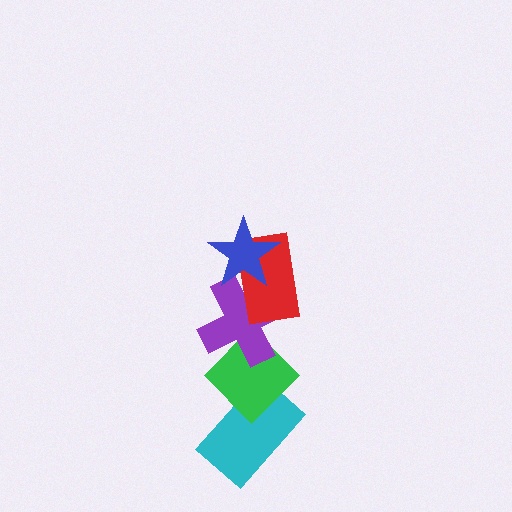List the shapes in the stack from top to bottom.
From top to bottom: the blue star, the red rectangle, the purple cross, the green diamond, the cyan rectangle.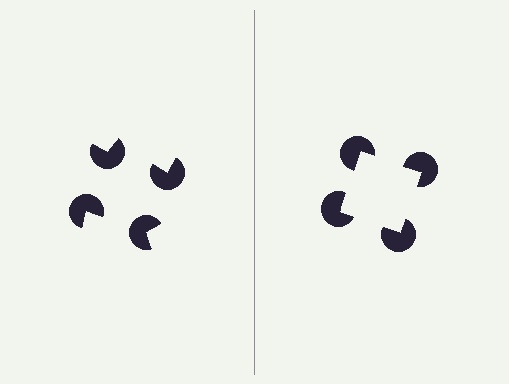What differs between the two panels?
The pac-man discs are positioned identically on both sides; only the wedge orientations differ. On the right they align to a square; on the left they are misaligned.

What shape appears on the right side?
An illusory square.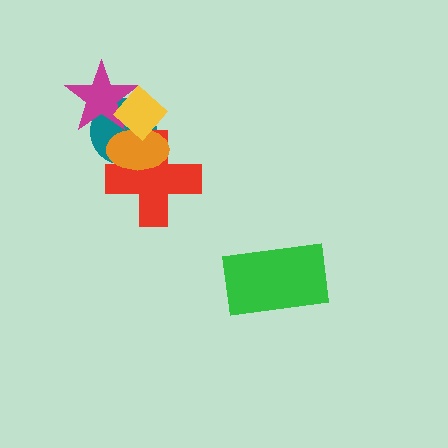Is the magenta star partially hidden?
Yes, it is partially covered by another shape.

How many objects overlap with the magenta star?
3 objects overlap with the magenta star.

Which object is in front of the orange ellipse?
The yellow diamond is in front of the orange ellipse.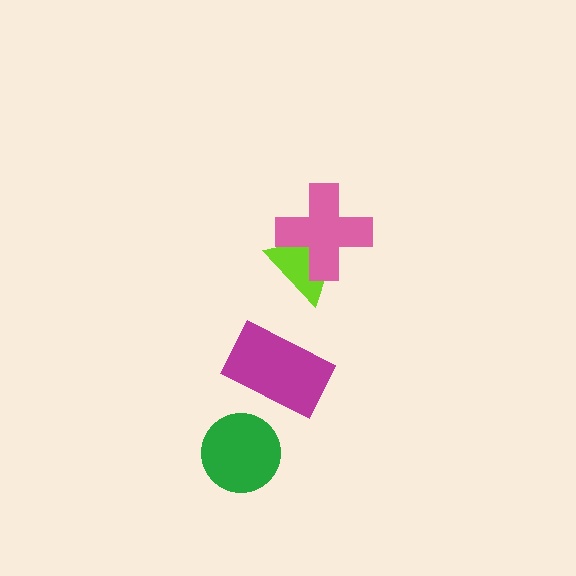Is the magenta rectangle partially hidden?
No, no other shape covers it.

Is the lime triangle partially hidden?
Yes, it is partially covered by another shape.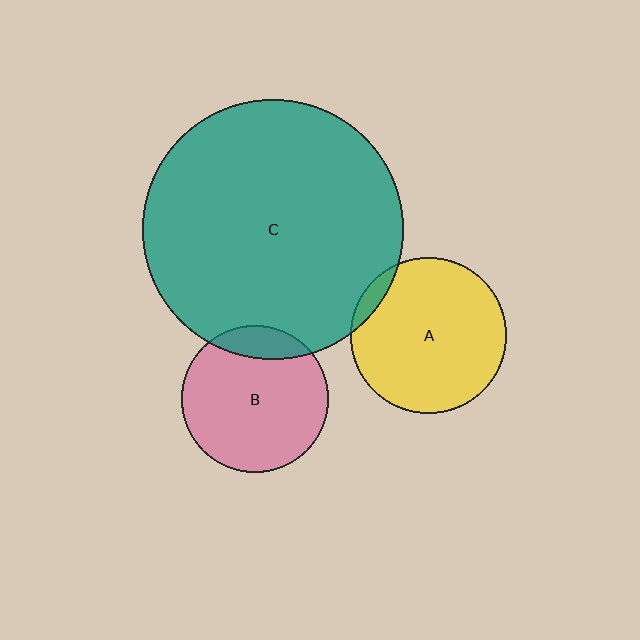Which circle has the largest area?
Circle C (teal).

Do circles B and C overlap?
Yes.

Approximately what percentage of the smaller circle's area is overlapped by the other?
Approximately 15%.